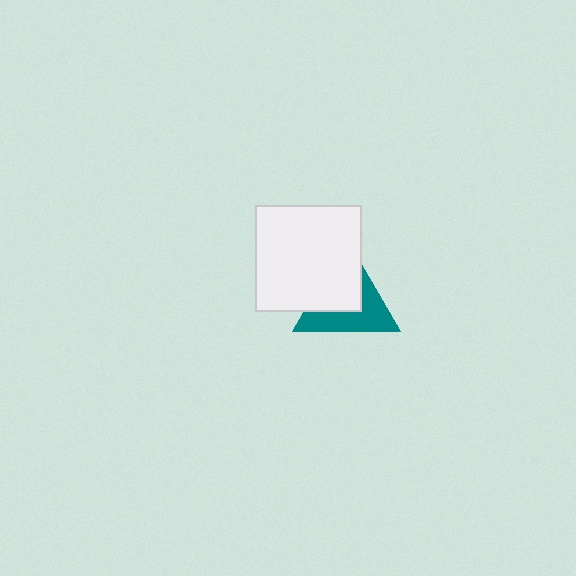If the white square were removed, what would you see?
You would see the complete teal triangle.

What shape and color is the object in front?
The object in front is a white square.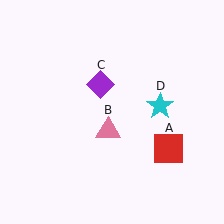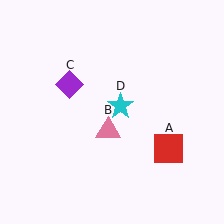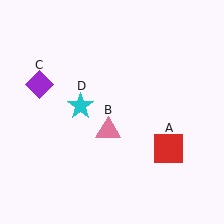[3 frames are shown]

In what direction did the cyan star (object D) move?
The cyan star (object D) moved left.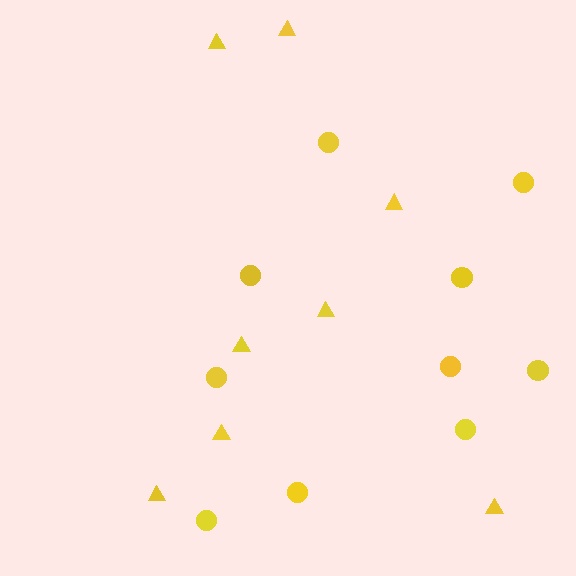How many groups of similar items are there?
There are 2 groups: one group of triangles (8) and one group of circles (10).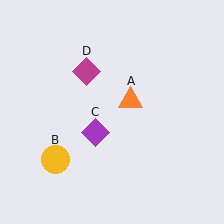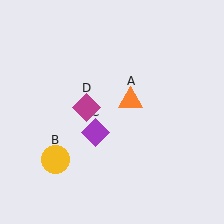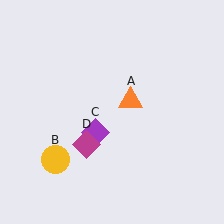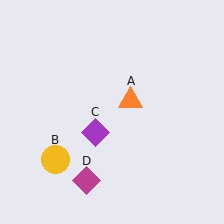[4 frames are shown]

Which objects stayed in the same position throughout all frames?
Orange triangle (object A) and yellow circle (object B) and purple diamond (object C) remained stationary.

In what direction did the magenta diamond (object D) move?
The magenta diamond (object D) moved down.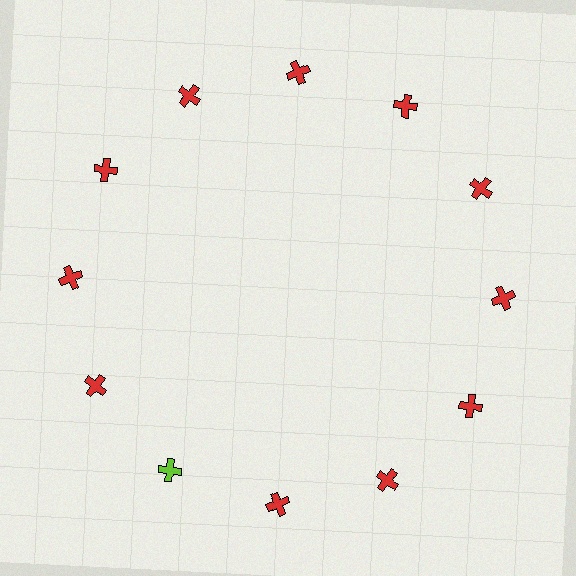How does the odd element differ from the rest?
It has a different color: lime instead of red.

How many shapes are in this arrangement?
There are 12 shapes arranged in a ring pattern.